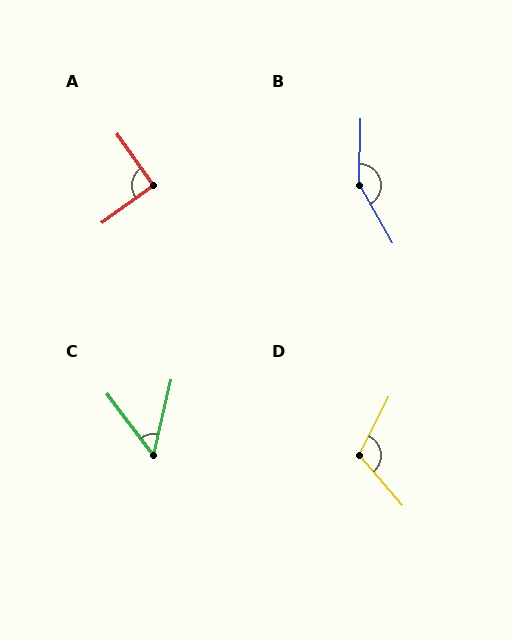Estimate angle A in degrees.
Approximately 90 degrees.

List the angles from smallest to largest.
C (50°), A (90°), D (112°), B (149°).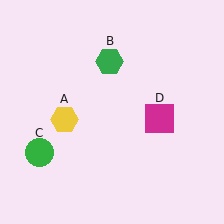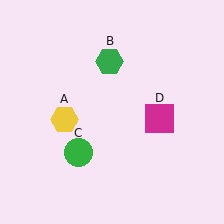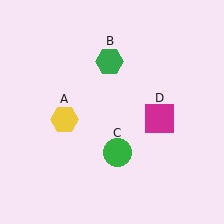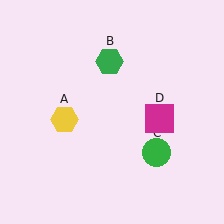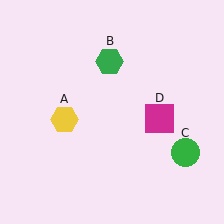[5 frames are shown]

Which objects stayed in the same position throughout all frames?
Yellow hexagon (object A) and green hexagon (object B) and magenta square (object D) remained stationary.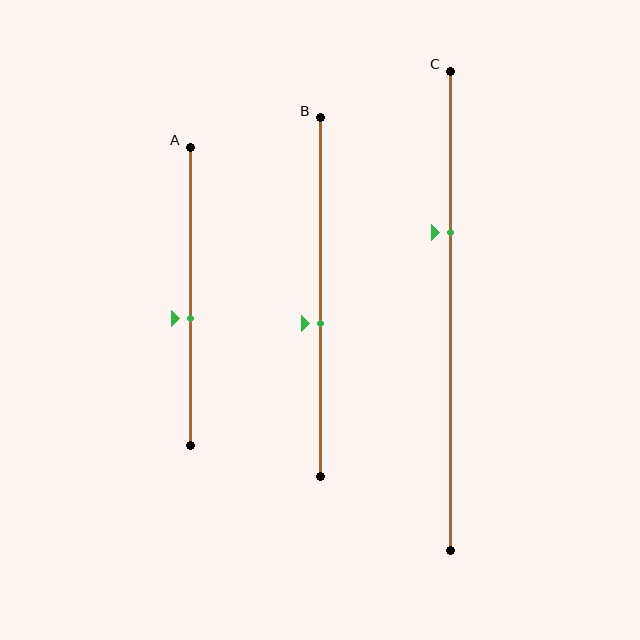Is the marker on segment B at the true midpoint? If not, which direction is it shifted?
No, the marker on segment B is shifted downward by about 7% of the segment length.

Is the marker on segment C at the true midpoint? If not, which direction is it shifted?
No, the marker on segment C is shifted upward by about 16% of the segment length.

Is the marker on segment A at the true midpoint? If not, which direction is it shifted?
No, the marker on segment A is shifted downward by about 7% of the segment length.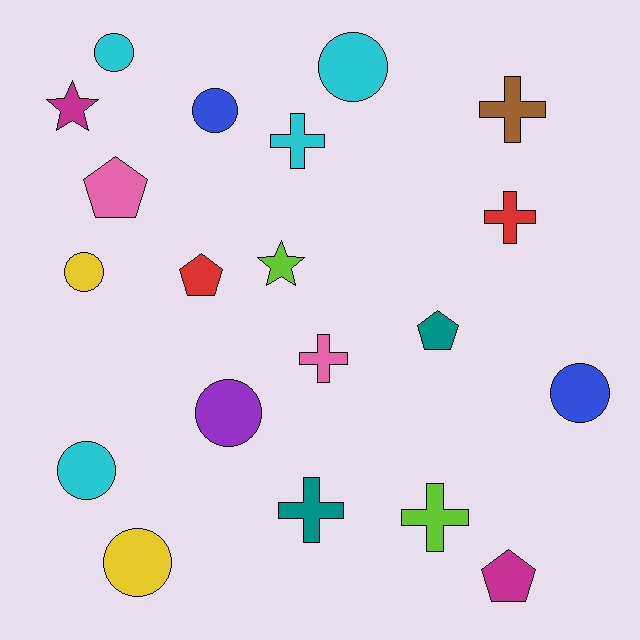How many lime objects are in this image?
There are 2 lime objects.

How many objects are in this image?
There are 20 objects.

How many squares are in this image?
There are no squares.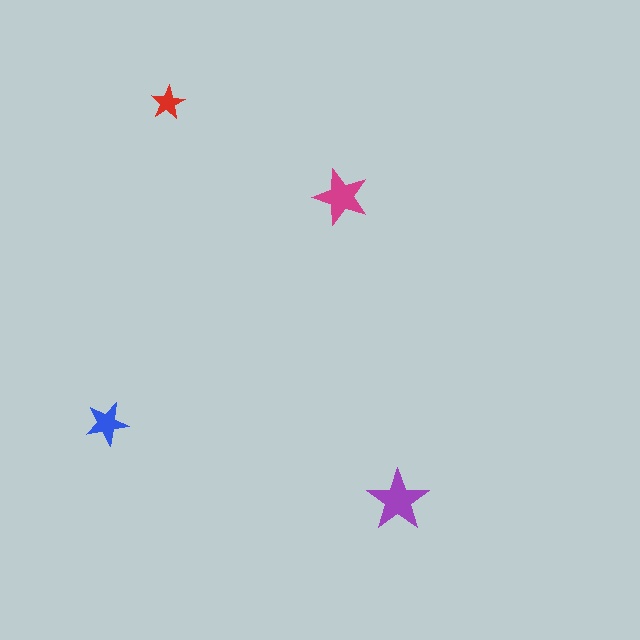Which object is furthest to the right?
The purple star is rightmost.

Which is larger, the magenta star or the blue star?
The magenta one.